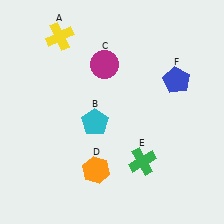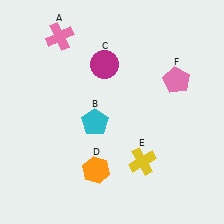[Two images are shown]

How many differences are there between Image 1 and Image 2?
There are 3 differences between the two images.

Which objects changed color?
A changed from yellow to pink. E changed from green to yellow. F changed from blue to pink.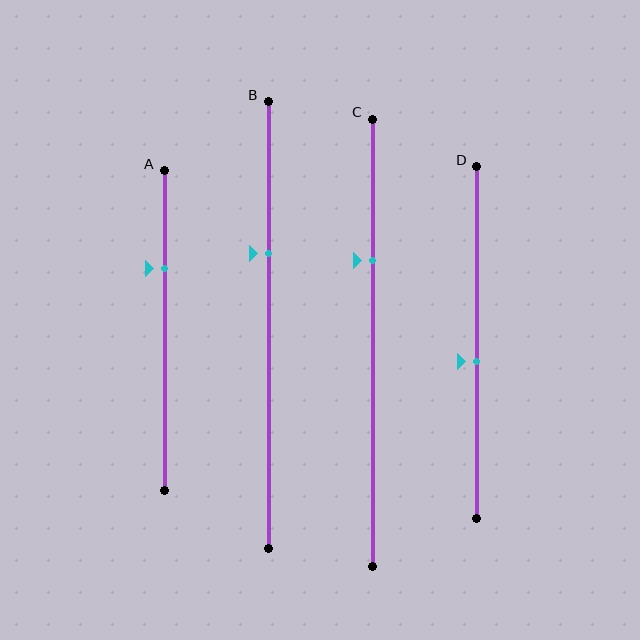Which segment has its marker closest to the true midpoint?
Segment D has its marker closest to the true midpoint.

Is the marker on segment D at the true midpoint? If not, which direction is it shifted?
No, the marker on segment D is shifted downward by about 5% of the segment length.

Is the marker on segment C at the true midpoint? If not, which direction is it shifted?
No, the marker on segment C is shifted upward by about 18% of the segment length.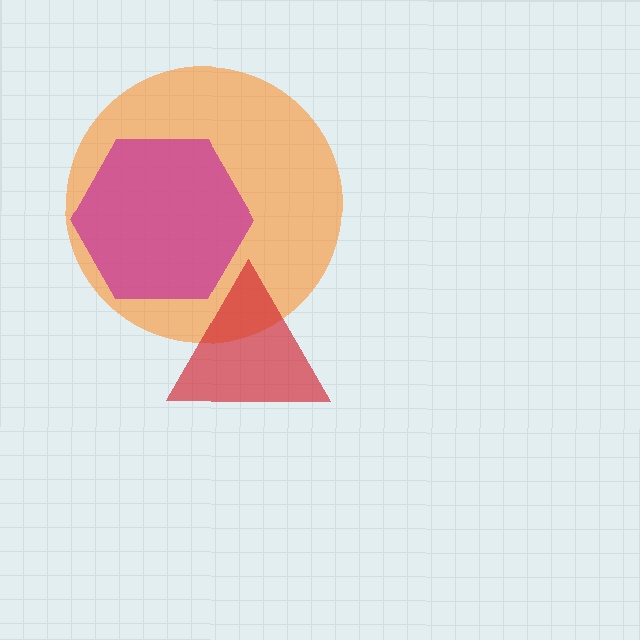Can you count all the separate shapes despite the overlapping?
Yes, there are 3 separate shapes.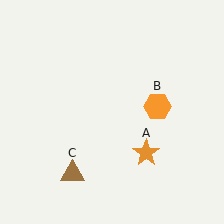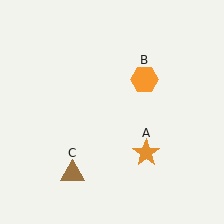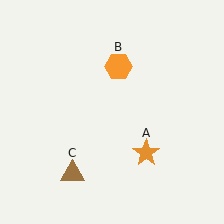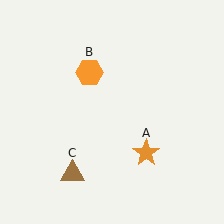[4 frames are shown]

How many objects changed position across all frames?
1 object changed position: orange hexagon (object B).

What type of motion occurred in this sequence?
The orange hexagon (object B) rotated counterclockwise around the center of the scene.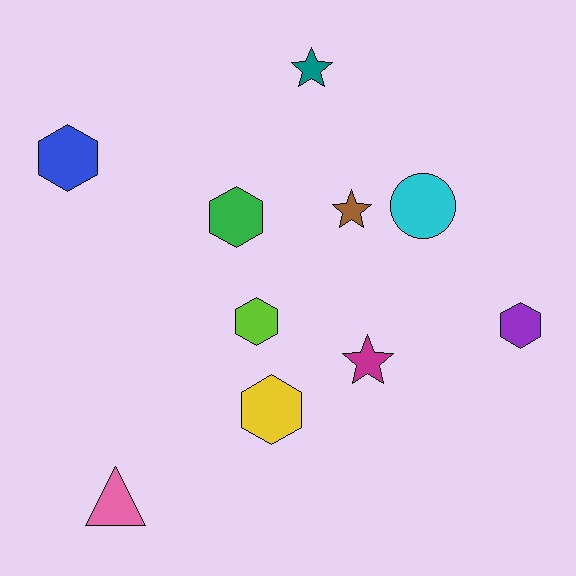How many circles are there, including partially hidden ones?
There is 1 circle.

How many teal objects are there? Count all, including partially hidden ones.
There is 1 teal object.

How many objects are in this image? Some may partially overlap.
There are 10 objects.